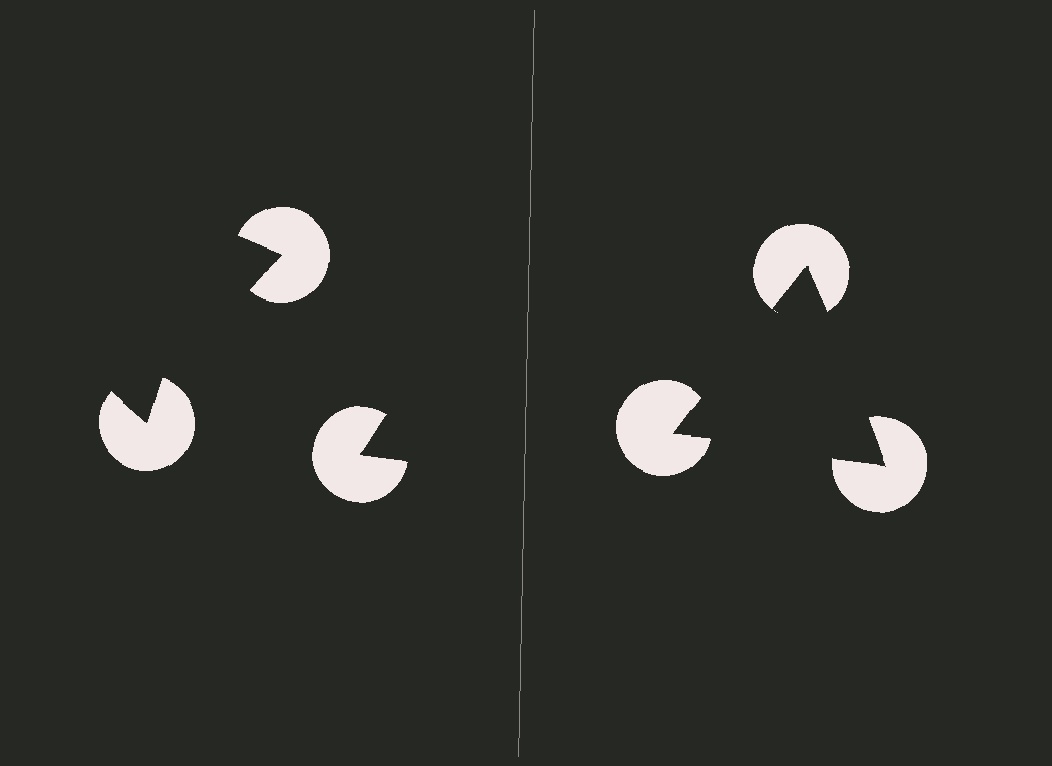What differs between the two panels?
The pac-man discs are positioned identically on both sides; only the wedge orientations differ. On the right they align to a triangle; on the left they are misaligned.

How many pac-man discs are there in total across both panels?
6 — 3 on each side.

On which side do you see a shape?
An illusory triangle appears on the right side. On the left side the wedge cuts are rotated, so no coherent shape forms.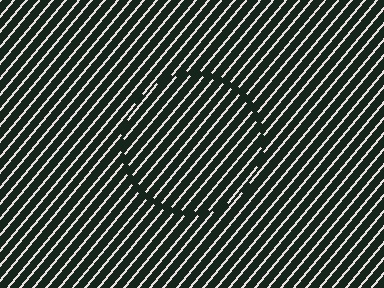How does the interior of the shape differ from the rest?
The interior of the shape contains the same grating, shifted by half a period — the contour is defined by the phase discontinuity where line-ends from the inner and outer gratings abut.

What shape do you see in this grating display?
An illusory circle. The interior of the shape contains the same grating, shifted by half a period — the contour is defined by the phase discontinuity where line-ends from the inner and outer gratings abut.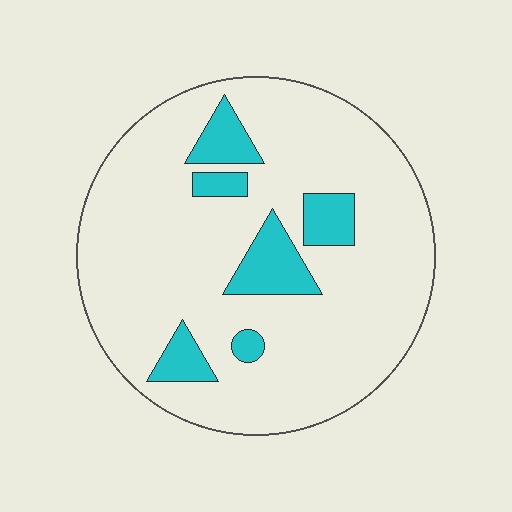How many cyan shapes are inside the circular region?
6.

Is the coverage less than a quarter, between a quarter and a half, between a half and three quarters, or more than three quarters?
Less than a quarter.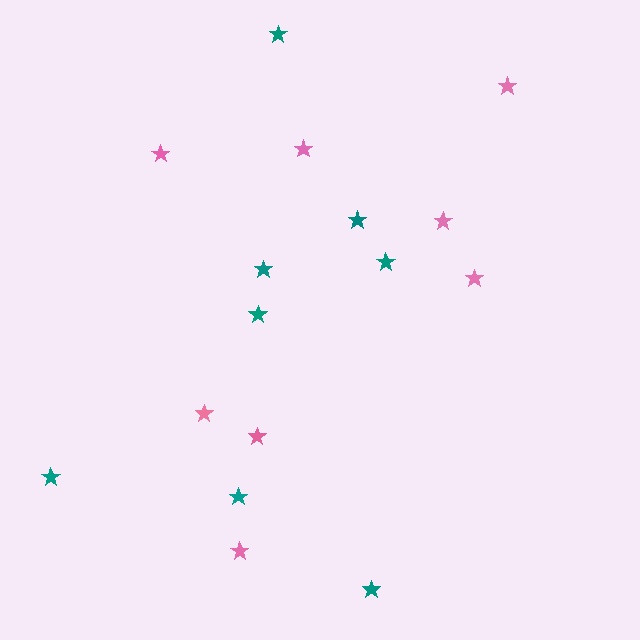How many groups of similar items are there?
There are 2 groups: one group of pink stars (8) and one group of teal stars (8).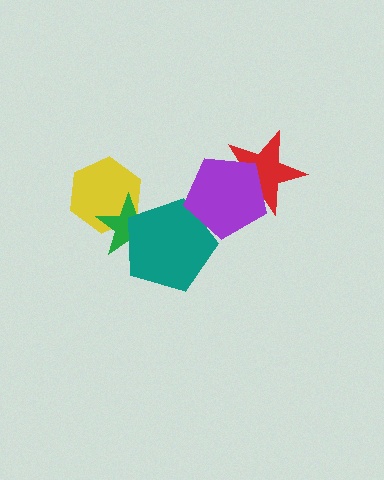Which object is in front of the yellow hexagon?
The green star is in front of the yellow hexagon.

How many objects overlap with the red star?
1 object overlaps with the red star.